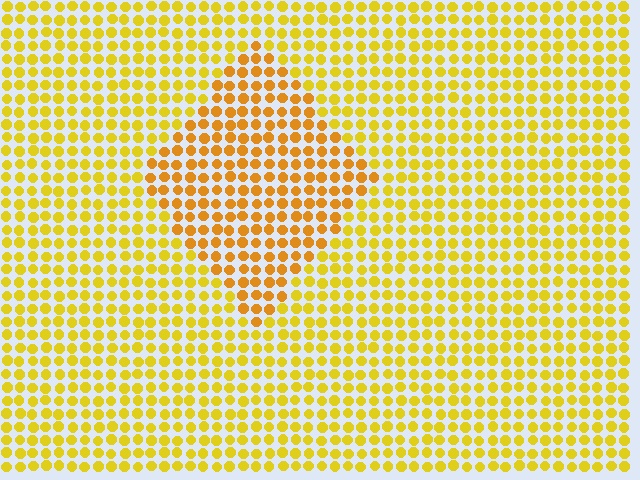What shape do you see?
I see a diamond.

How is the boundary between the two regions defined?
The boundary is defined purely by a slight shift in hue (about 20 degrees). Spacing, size, and orientation are identical on both sides.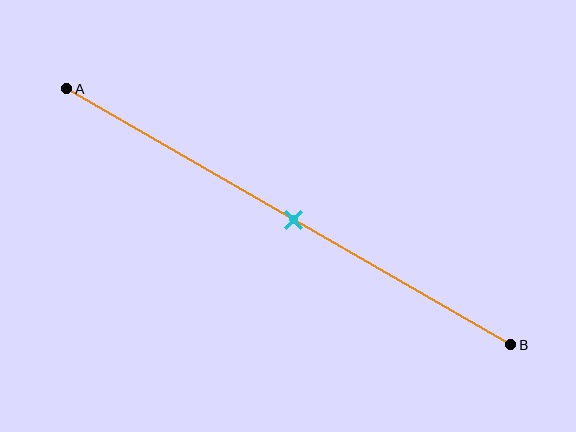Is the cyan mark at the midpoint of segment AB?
Yes, the mark is approximately at the midpoint.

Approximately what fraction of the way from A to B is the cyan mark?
The cyan mark is approximately 50% of the way from A to B.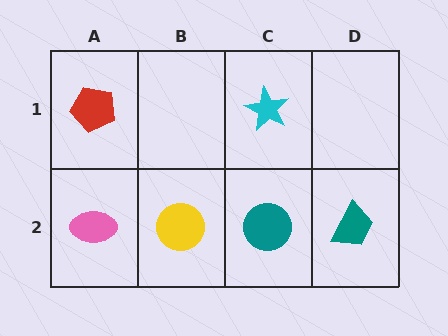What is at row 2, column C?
A teal circle.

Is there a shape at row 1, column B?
No, that cell is empty.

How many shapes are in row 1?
2 shapes.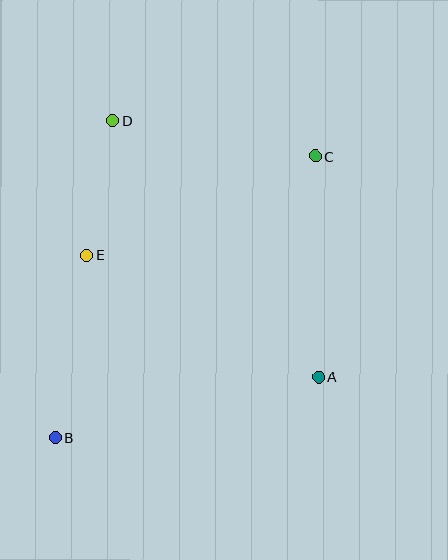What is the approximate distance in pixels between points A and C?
The distance between A and C is approximately 221 pixels.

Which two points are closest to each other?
Points D and E are closest to each other.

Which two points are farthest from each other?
Points B and C are farthest from each other.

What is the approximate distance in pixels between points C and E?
The distance between C and E is approximately 249 pixels.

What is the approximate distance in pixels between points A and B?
The distance between A and B is approximately 271 pixels.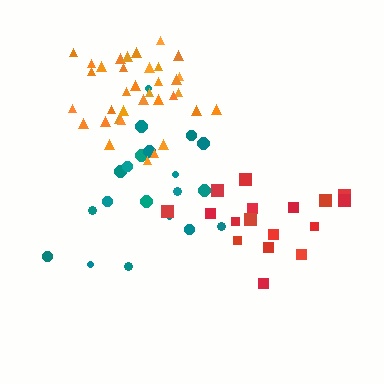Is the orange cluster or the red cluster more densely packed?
Orange.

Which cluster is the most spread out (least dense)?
Red.